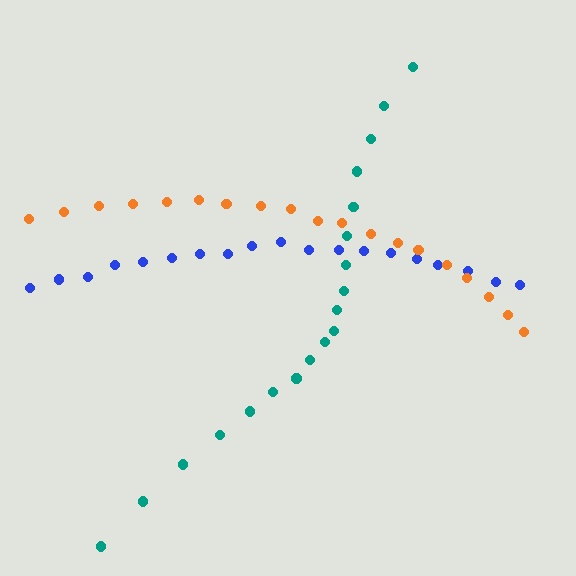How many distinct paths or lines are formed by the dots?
There are 3 distinct paths.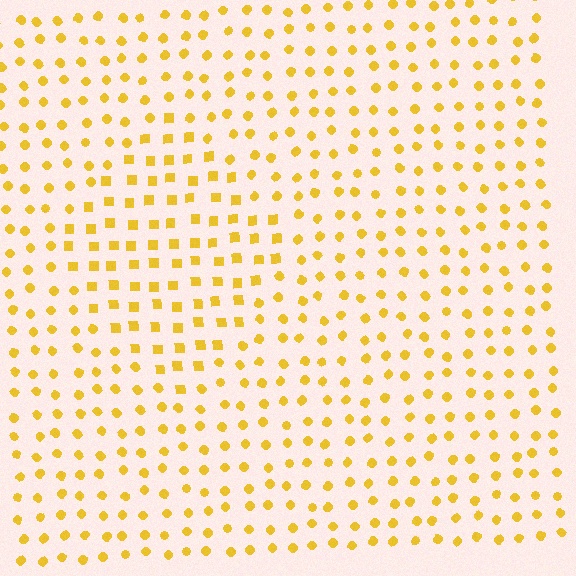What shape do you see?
I see a diamond.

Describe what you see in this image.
The image is filled with small yellow elements arranged in a uniform grid. A diamond-shaped region contains squares, while the surrounding area contains circles. The boundary is defined purely by the change in element shape.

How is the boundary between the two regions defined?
The boundary is defined by a change in element shape: squares inside vs. circles outside. All elements share the same color and spacing.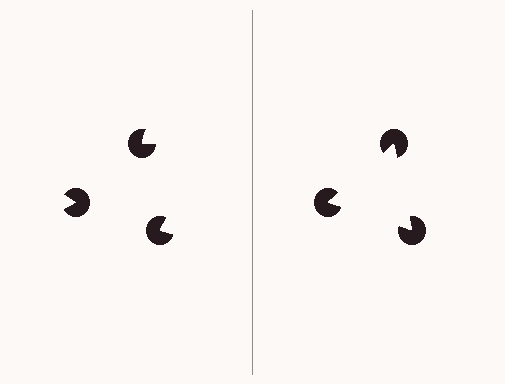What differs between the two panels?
The pac-man discs are positioned identically on both sides; only the wedge orientations differ. On the right they align to a triangle; on the left they are misaligned.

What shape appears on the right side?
An illusory triangle.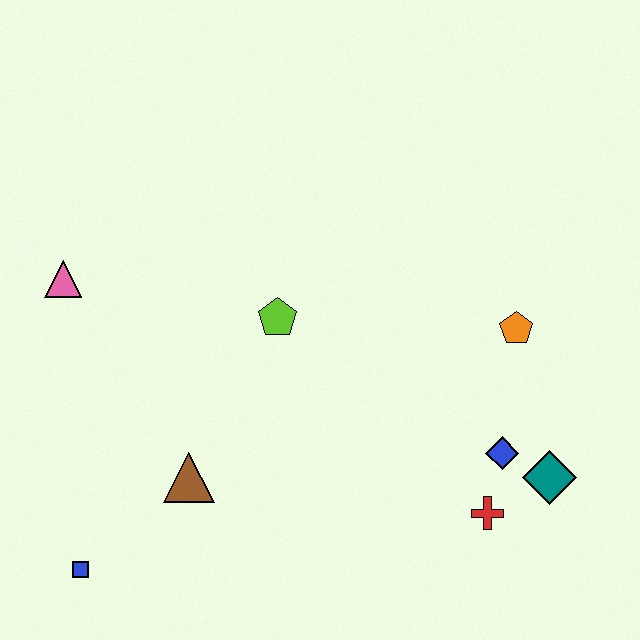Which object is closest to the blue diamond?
The teal diamond is closest to the blue diamond.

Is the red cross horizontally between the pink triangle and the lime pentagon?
No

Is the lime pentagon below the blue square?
No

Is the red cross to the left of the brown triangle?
No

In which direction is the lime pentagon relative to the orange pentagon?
The lime pentagon is to the left of the orange pentagon.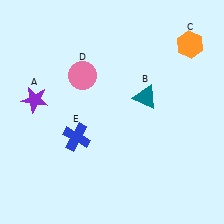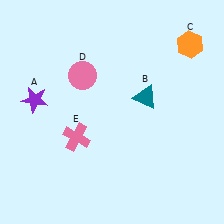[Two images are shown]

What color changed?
The cross (E) changed from blue in Image 1 to pink in Image 2.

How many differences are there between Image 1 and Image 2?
There is 1 difference between the two images.